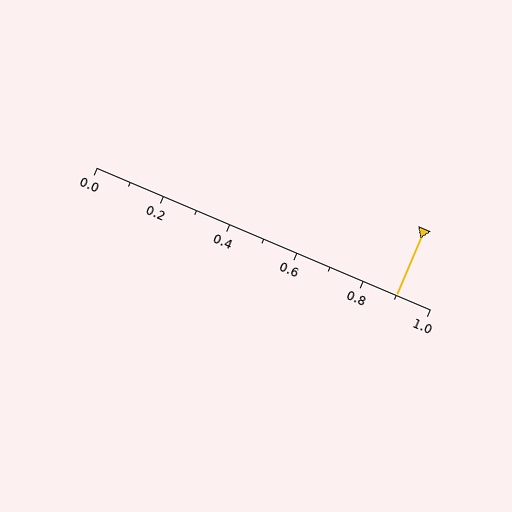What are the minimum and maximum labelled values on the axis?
The axis runs from 0.0 to 1.0.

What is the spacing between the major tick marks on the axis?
The major ticks are spaced 0.2 apart.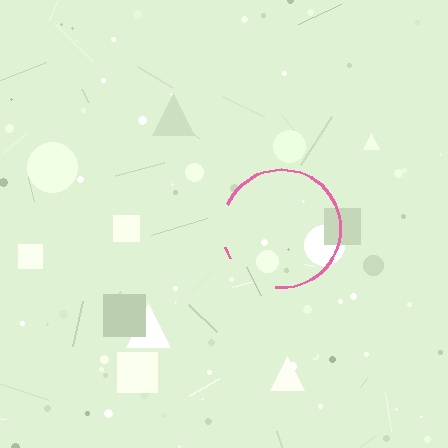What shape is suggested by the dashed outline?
The dashed outline suggests a circle.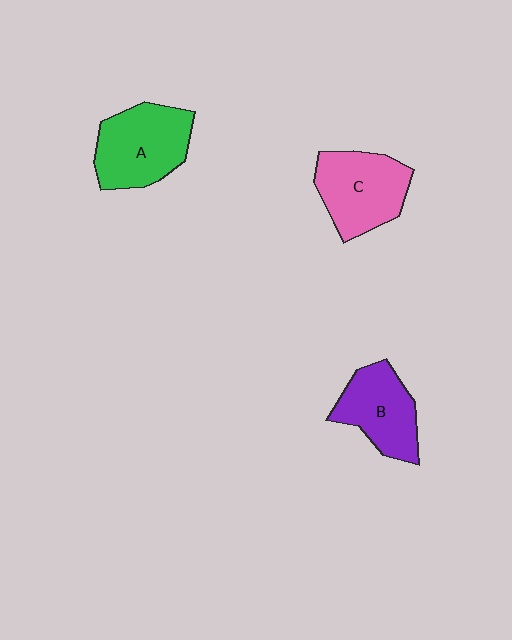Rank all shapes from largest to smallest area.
From largest to smallest: A (green), C (pink), B (purple).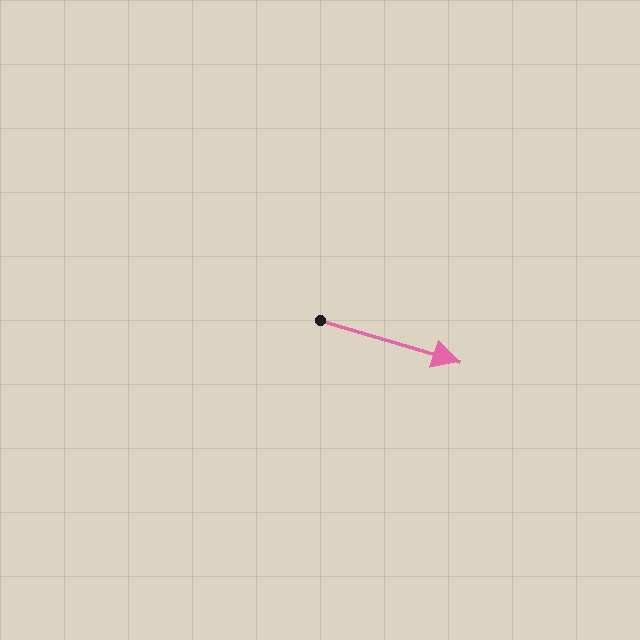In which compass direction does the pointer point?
East.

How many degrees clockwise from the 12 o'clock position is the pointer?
Approximately 107 degrees.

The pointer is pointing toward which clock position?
Roughly 4 o'clock.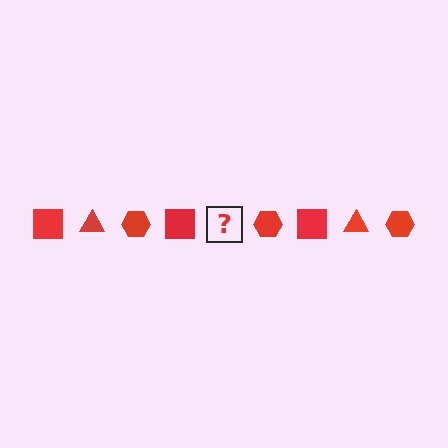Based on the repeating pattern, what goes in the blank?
The blank should be a red triangle.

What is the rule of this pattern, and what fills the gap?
The rule is that the pattern cycles through square, triangle, hexagon shapes in red. The gap should be filled with a red triangle.